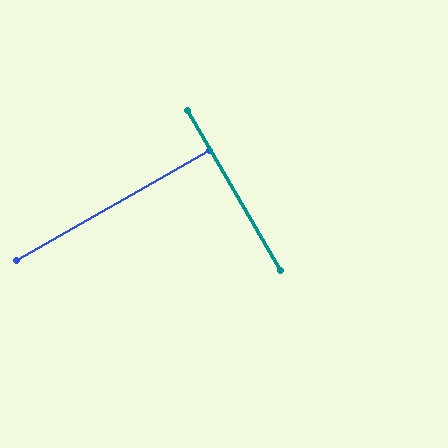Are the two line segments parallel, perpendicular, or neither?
Perpendicular — they meet at approximately 90°.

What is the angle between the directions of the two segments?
Approximately 90 degrees.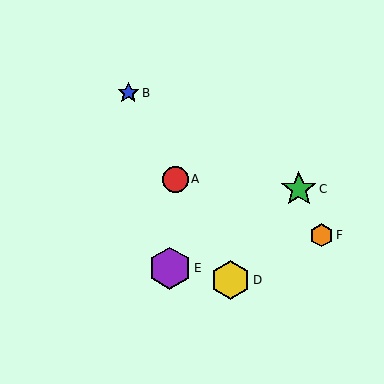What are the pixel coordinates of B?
Object B is at (128, 93).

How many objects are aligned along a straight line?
3 objects (A, B, D) are aligned along a straight line.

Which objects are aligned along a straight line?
Objects A, B, D are aligned along a straight line.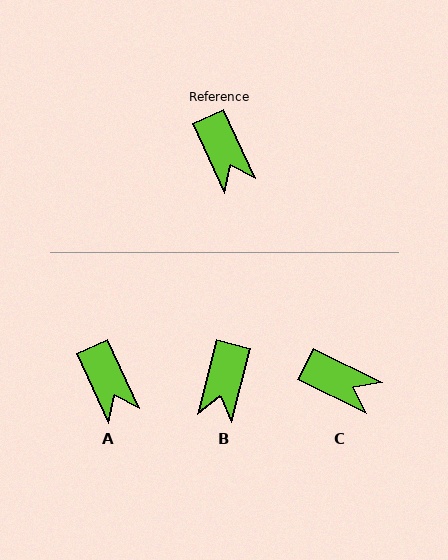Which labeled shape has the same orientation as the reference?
A.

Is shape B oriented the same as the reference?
No, it is off by about 39 degrees.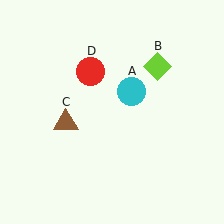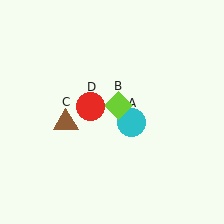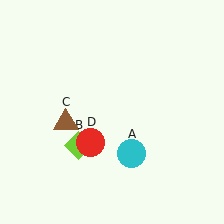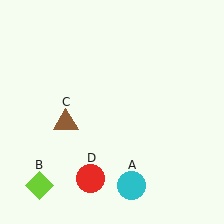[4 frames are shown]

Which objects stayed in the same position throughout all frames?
Brown triangle (object C) remained stationary.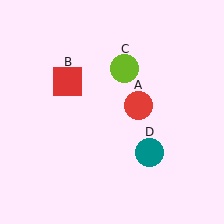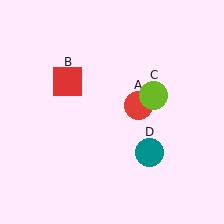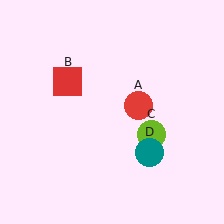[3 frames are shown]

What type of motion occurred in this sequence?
The lime circle (object C) rotated clockwise around the center of the scene.